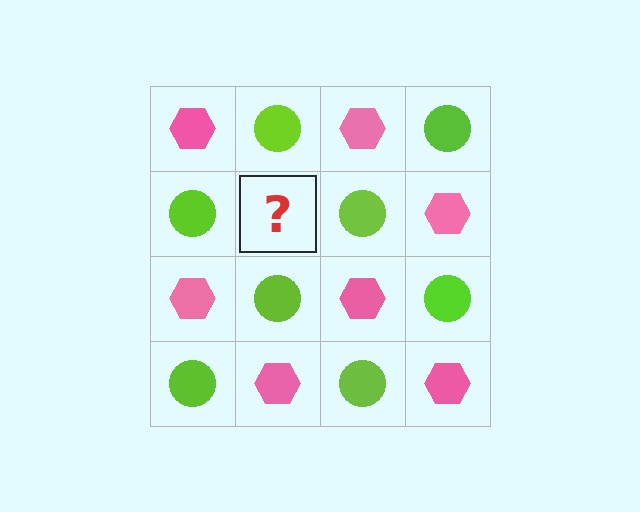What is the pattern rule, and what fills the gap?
The rule is that it alternates pink hexagon and lime circle in a checkerboard pattern. The gap should be filled with a pink hexagon.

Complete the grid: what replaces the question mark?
The question mark should be replaced with a pink hexagon.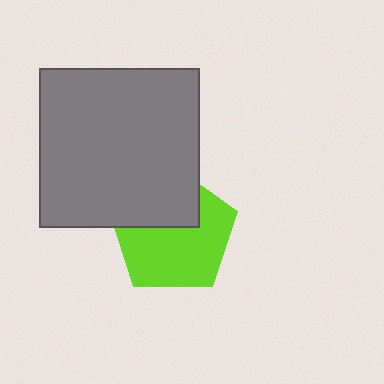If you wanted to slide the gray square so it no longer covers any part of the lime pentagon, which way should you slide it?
Slide it up — that is the most direct way to separate the two shapes.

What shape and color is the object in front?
The object in front is a gray square.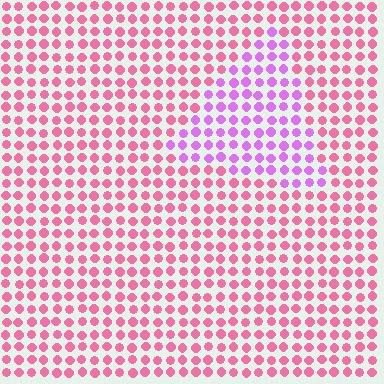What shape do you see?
I see a triangle.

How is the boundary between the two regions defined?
The boundary is defined purely by a slight shift in hue (about 42 degrees). Spacing, size, and orientation are identical on both sides.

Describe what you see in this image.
The image is filled with small pink elements in a uniform arrangement. A triangle-shaped region is visible where the elements are tinted to a slightly different hue, forming a subtle color boundary.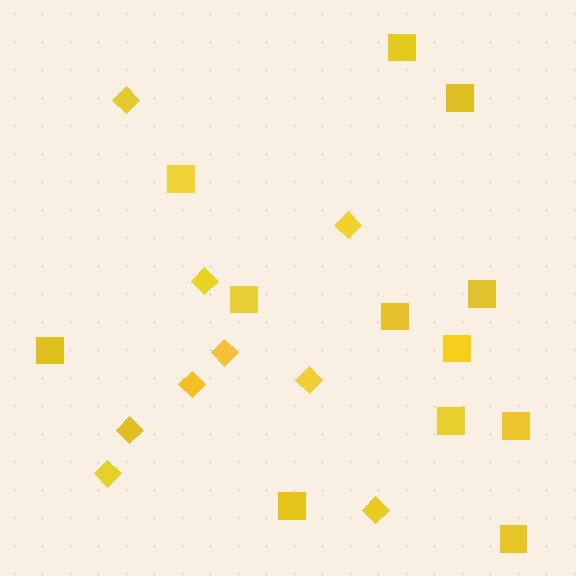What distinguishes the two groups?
There are 2 groups: one group of squares (12) and one group of diamonds (9).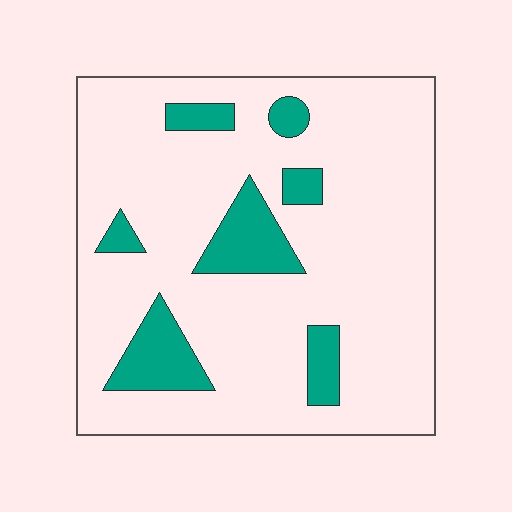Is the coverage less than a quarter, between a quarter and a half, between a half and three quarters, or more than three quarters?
Less than a quarter.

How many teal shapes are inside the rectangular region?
7.